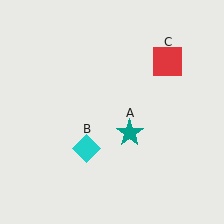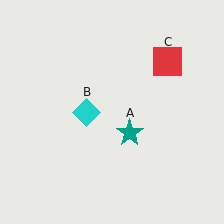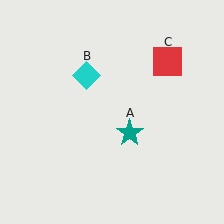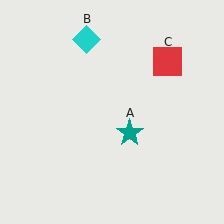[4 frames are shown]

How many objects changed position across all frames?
1 object changed position: cyan diamond (object B).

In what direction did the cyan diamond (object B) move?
The cyan diamond (object B) moved up.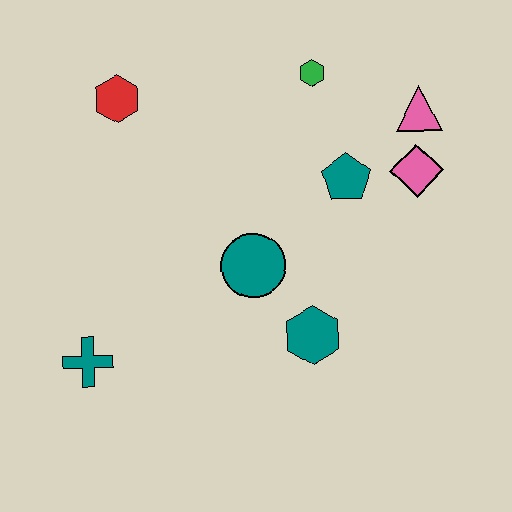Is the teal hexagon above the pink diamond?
No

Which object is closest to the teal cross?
The teal circle is closest to the teal cross.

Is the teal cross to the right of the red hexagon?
No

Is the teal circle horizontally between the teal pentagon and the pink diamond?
No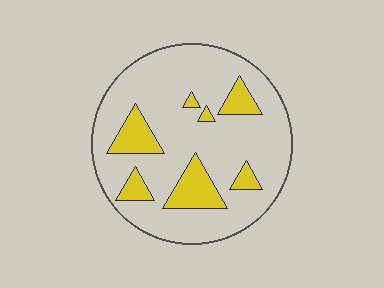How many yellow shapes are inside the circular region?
7.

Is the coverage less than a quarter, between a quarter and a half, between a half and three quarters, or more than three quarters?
Less than a quarter.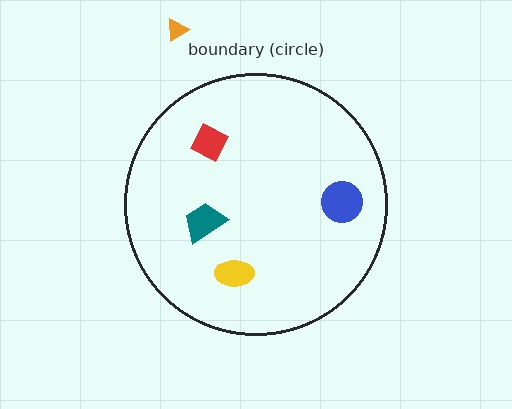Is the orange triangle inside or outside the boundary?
Outside.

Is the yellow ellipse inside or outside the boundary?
Inside.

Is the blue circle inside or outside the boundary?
Inside.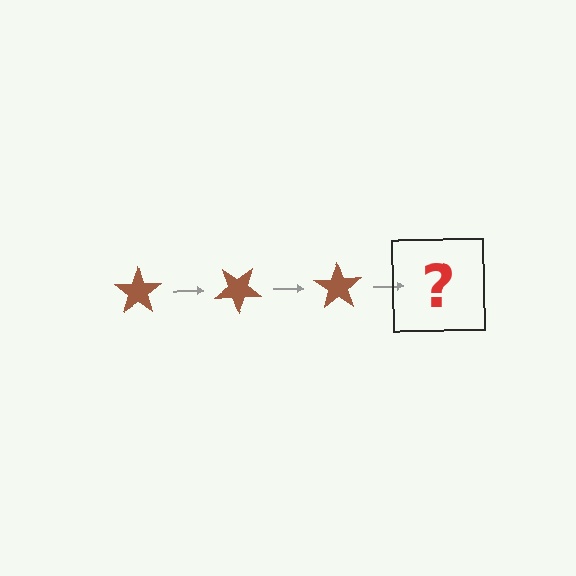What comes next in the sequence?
The next element should be a brown star rotated 105 degrees.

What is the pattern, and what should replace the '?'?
The pattern is that the star rotates 35 degrees each step. The '?' should be a brown star rotated 105 degrees.